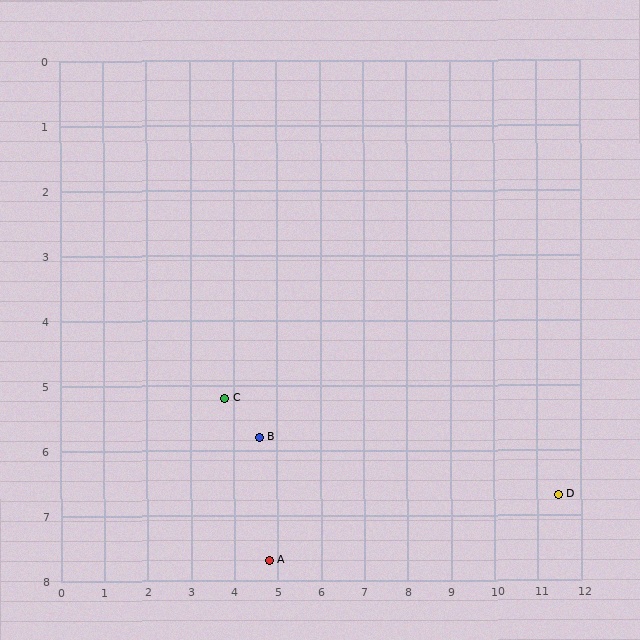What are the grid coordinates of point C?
Point C is at approximately (3.8, 5.2).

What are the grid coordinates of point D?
Point D is at approximately (11.5, 6.7).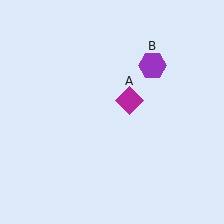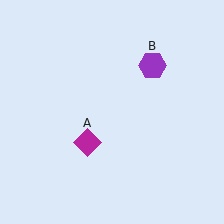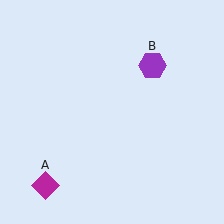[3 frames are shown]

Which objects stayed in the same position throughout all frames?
Purple hexagon (object B) remained stationary.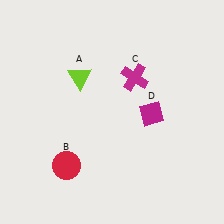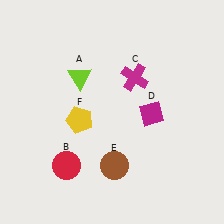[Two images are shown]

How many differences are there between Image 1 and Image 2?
There are 2 differences between the two images.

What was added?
A brown circle (E), a yellow pentagon (F) were added in Image 2.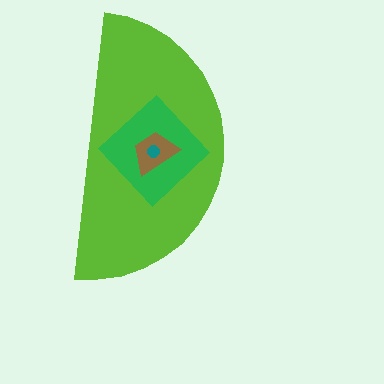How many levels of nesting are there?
4.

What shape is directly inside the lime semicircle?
The green diamond.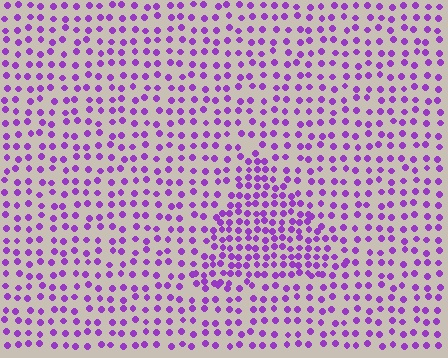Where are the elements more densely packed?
The elements are more densely packed inside the triangle boundary.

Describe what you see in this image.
The image contains small purple elements arranged at two different densities. A triangle-shaped region is visible where the elements are more densely packed than the surrounding area.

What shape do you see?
I see a triangle.